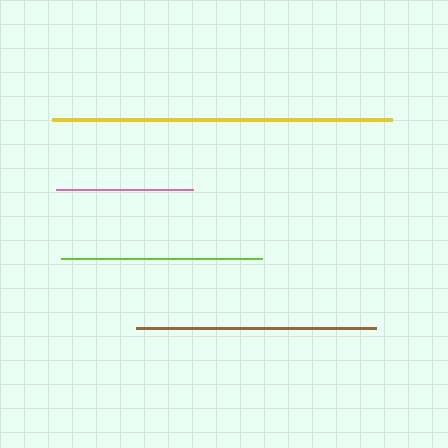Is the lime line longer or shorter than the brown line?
The brown line is longer than the lime line.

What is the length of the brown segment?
The brown segment is approximately 239 pixels long.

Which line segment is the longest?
The yellow line is the longest at approximately 340 pixels.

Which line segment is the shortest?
The pink line is the shortest at approximately 136 pixels.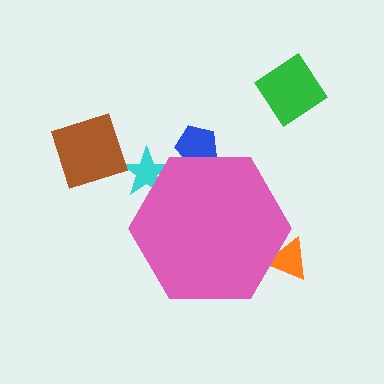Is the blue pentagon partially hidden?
Yes, the blue pentagon is partially hidden behind the pink hexagon.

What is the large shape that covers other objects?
A pink hexagon.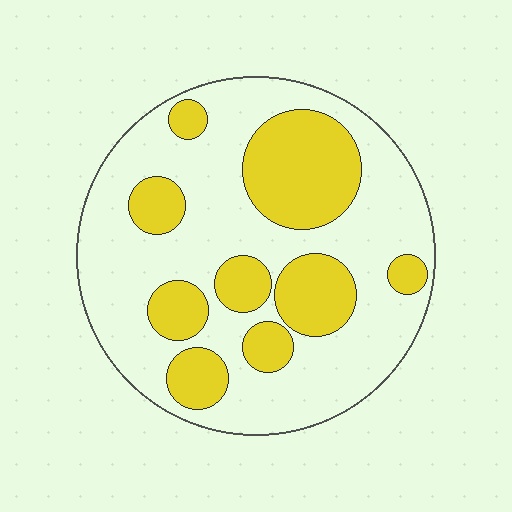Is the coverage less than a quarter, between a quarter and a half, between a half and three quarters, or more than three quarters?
Between a quarter and a half.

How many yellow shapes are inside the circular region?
9.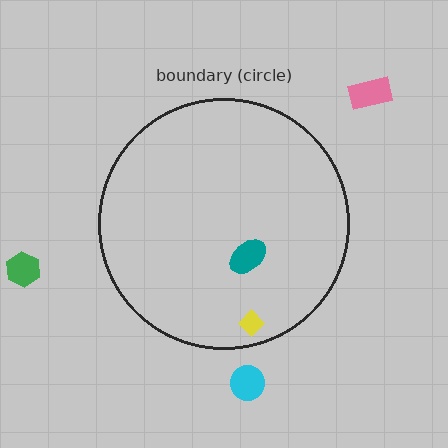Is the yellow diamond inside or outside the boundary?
Inside.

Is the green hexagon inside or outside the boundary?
Outside.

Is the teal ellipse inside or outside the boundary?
Inside.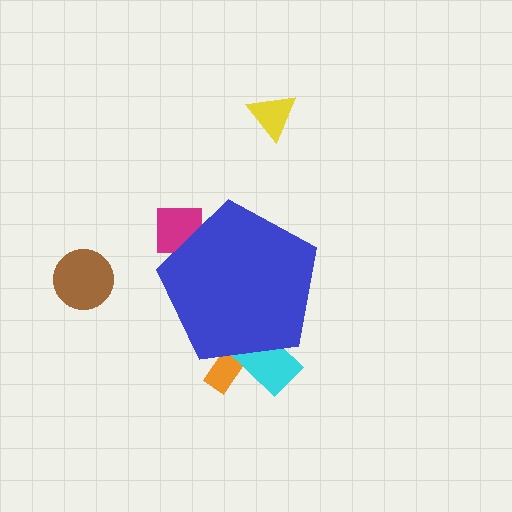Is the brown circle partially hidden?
No, the brown circle is fully visible.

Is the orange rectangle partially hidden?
Yes, the orange rectangle is partially hidden behind the blue pentagon.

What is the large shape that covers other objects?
A blue pentagon.